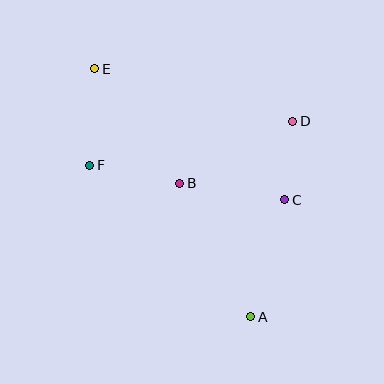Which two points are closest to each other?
Points C and D are closest to each other.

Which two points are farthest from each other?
Points A and E are farthest from each other.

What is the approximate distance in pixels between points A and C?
The distance between A and C is approximately 122 pixels.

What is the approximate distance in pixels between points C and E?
The distance between C and E is approximately 231 pixels.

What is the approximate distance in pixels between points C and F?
The distance between C and F is approximately 198 pixels.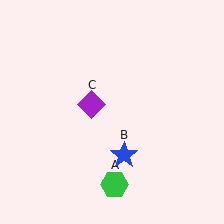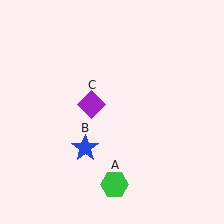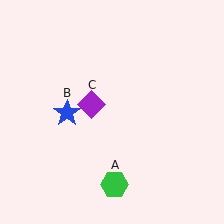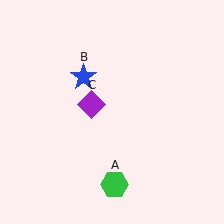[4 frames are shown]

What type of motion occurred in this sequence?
The blue star (object B) rotated clockwise around the center of the scene.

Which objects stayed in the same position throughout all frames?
Green hexagon (object A) and purple diamond (object C) remained stationary.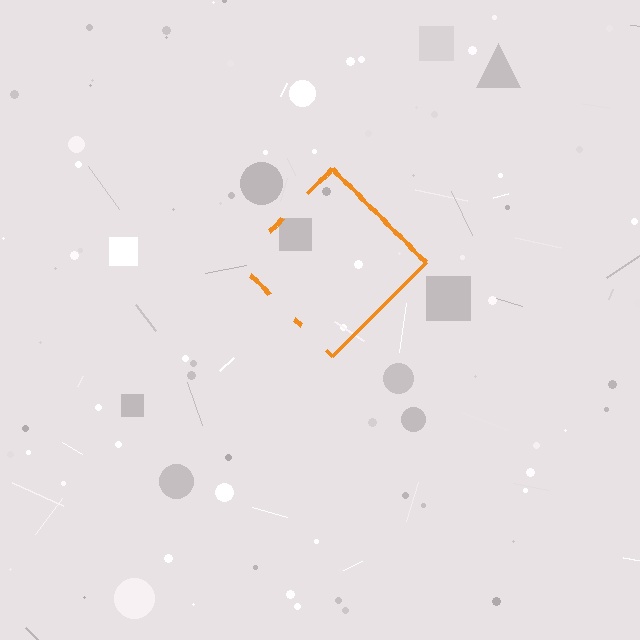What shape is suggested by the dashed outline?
The dashed outline suggests a diamond.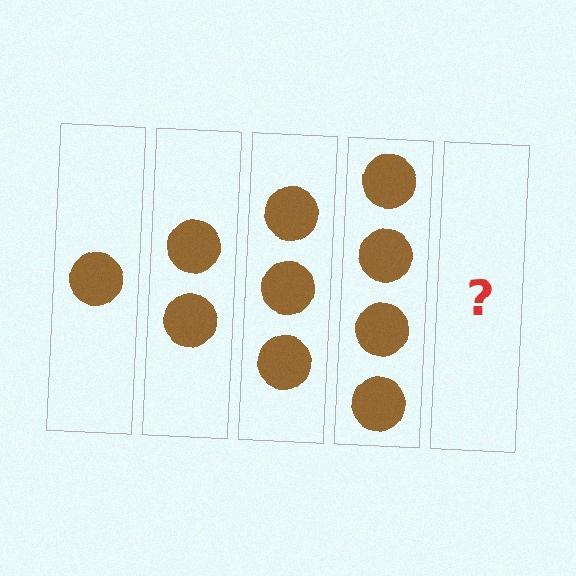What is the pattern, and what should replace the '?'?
The pattern is that each step adds one more circle. The '?' should be 5 circles.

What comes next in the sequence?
The next element should be 5 circles.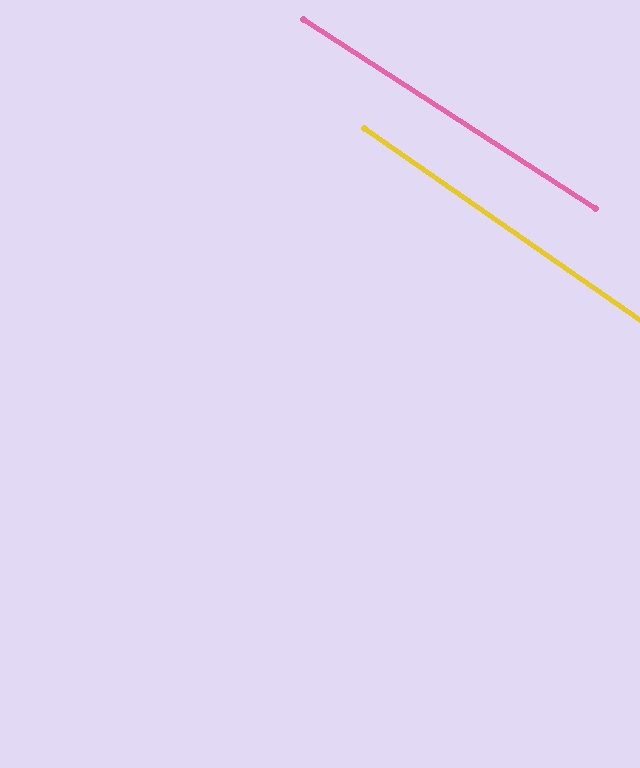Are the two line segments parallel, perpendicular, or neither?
Parallel — their directions differ by only 2.0°.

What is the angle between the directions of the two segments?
Approximately 2 degrees.